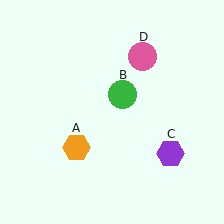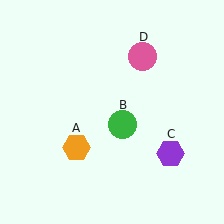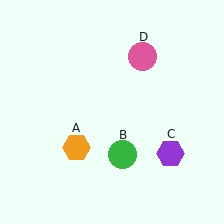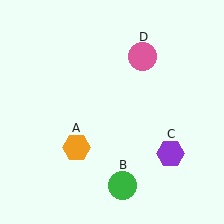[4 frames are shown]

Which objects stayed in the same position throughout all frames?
Orange hexagon (object A) and purple hexagon (object C) and pink circle (object D) remained stationary.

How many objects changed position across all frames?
1 object changed position: green circle (object B).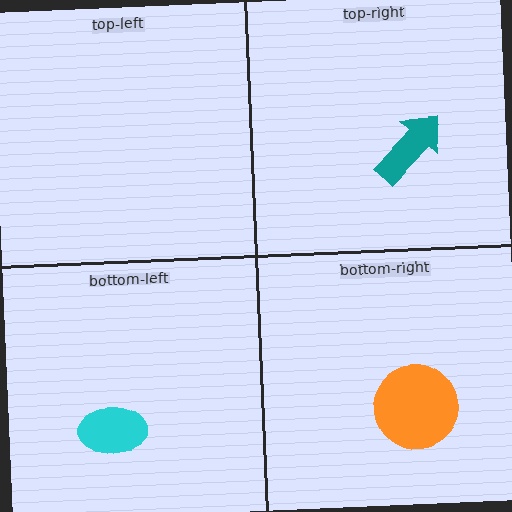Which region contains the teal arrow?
The top-right region.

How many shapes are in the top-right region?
1.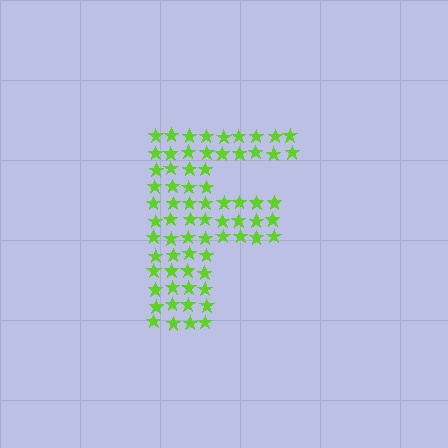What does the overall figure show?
The overall figure shows the letter F.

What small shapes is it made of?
It is made of small stars.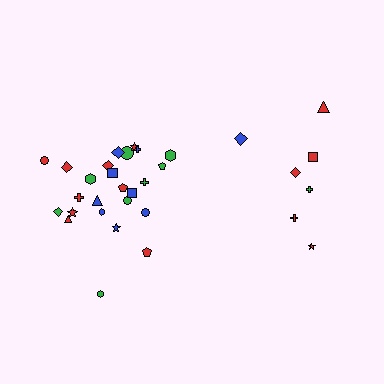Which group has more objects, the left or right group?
The left group.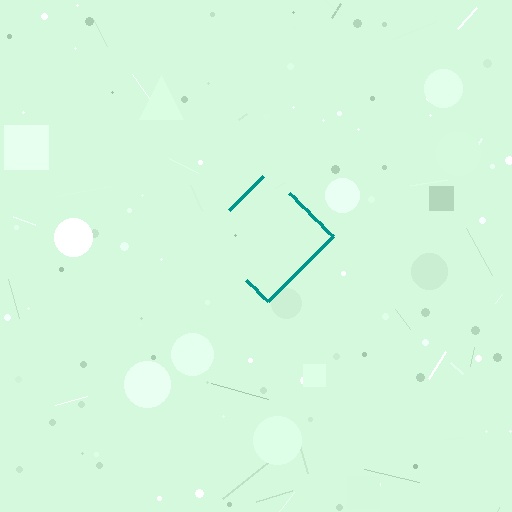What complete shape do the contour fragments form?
The contour fragments form a diamond.